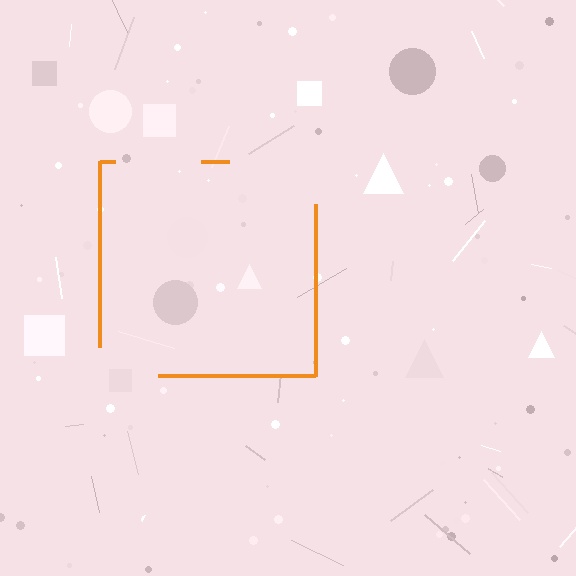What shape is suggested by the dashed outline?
The dashed outline suggests a square.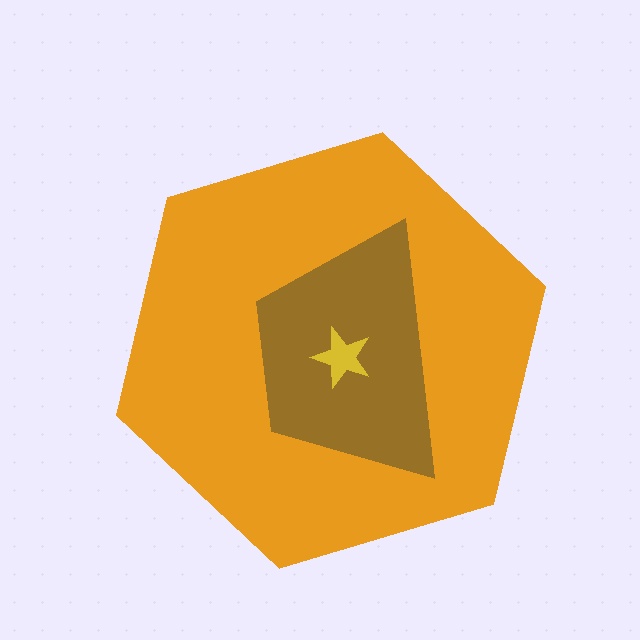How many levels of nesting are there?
3.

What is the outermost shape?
The orange hexagon.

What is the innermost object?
The yellow star.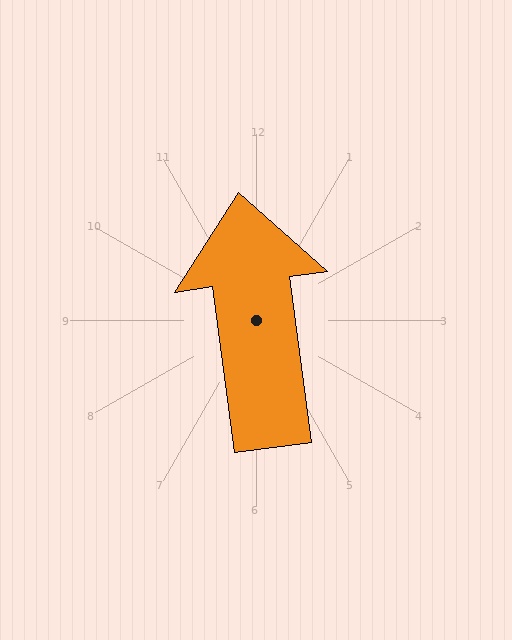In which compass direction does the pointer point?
North.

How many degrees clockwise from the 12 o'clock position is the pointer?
Approximately 352 degrees.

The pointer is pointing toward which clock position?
Roughly 12 o'clock.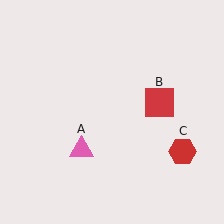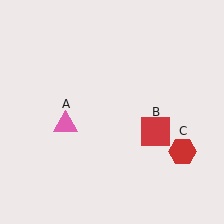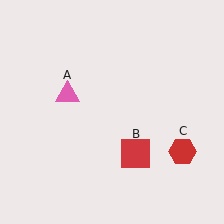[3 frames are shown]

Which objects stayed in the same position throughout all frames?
Red hexagon (object C) remained stationary.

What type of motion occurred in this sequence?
The pink triangle (object A), red square (object B) rotated clockwise around the center of the scene.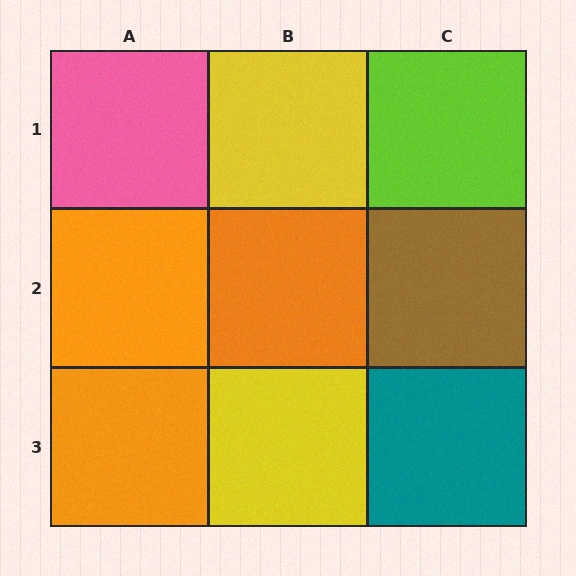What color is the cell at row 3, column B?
Yellow.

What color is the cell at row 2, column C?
Brown.